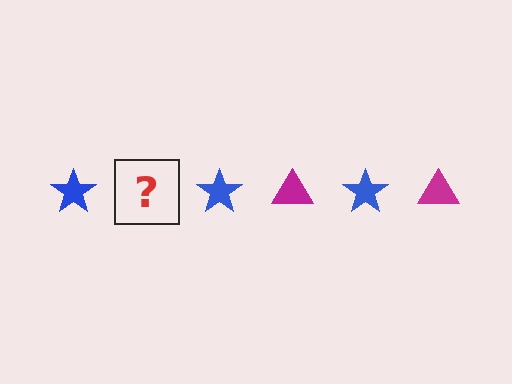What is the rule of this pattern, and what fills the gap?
The rule is that the pattern alternates between blue star and magenta triangle. The gap should be filled with a magenta triangle.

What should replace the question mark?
The question mark should be replaced with a magenta triangle.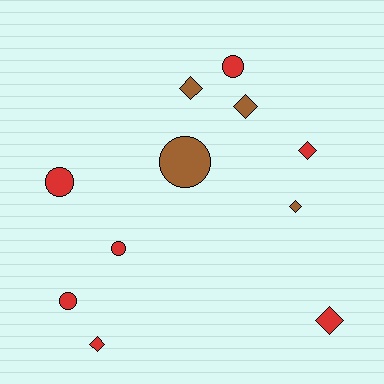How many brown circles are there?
There is 1 brown circle.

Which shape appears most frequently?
Diamond, with 6 objects.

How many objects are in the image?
There are 11 objects.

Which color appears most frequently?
Red, with 7 objects.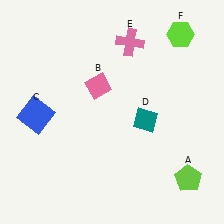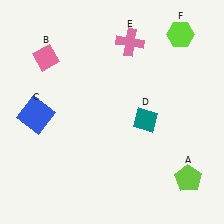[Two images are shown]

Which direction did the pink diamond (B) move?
The pink diamond (B) moved left.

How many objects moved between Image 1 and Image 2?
1 object moved between the two images.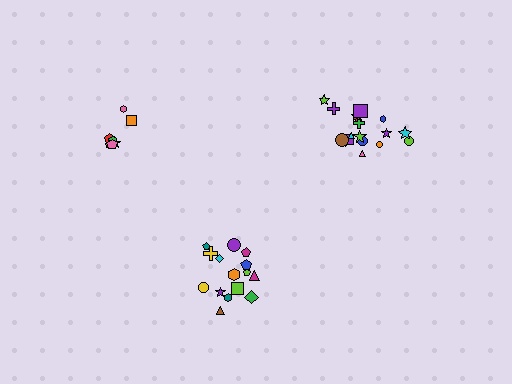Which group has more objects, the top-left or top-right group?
The top-right group.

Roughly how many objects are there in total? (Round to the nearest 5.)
Roughly 40 objects in total.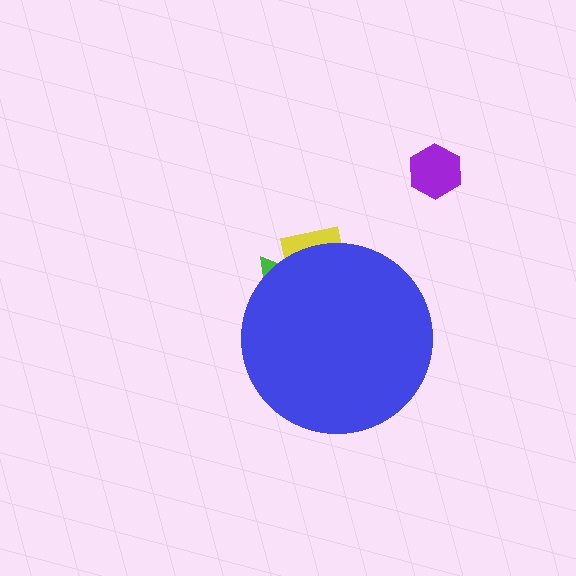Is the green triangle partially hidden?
Yes, the green triangle is partially hidden behind the blue circle.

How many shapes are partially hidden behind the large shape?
2 shapes are partially hidden.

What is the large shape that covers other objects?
A blue circle.